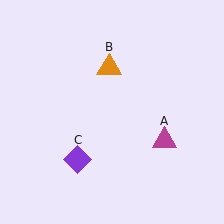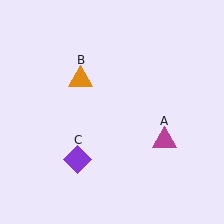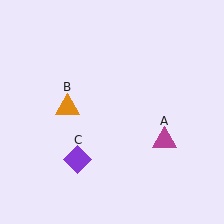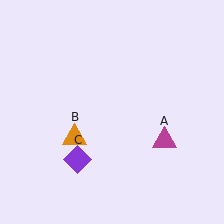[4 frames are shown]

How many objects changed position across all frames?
1 object changed position: orange triangle (object B).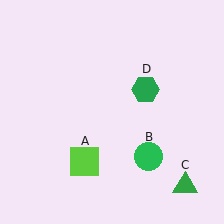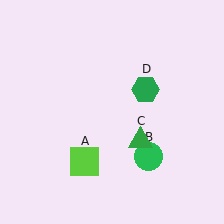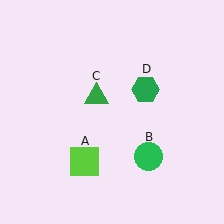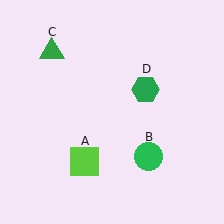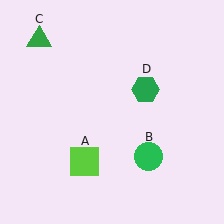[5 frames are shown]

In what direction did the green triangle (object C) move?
The green triangle (object C) moved up and to the left.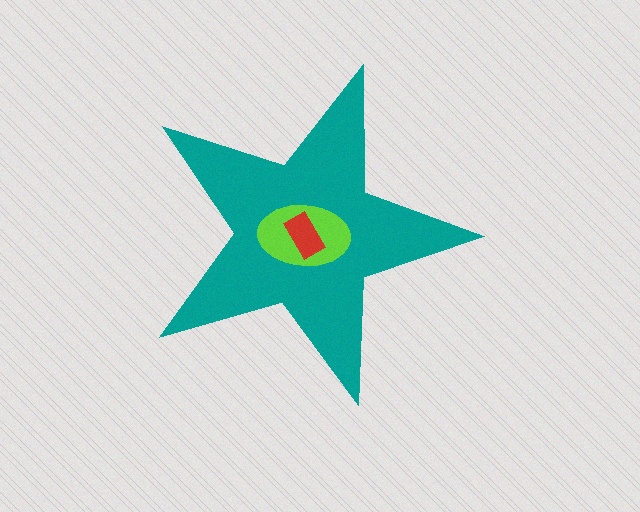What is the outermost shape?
The teal star.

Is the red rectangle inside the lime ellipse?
Yes.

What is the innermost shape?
The red rectangle.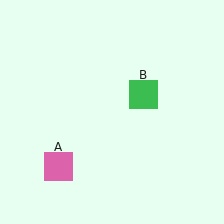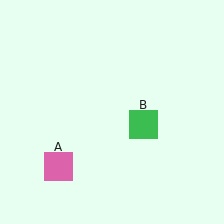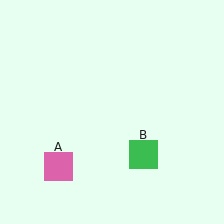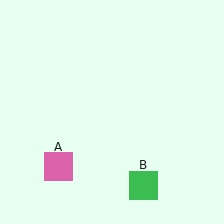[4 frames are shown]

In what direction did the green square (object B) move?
The green square (object B) moved down.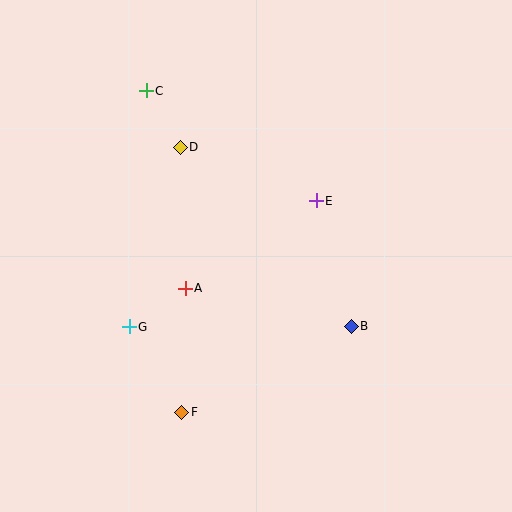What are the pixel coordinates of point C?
Point C is at (146, 91).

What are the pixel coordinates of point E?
Point E is at (316, 201).